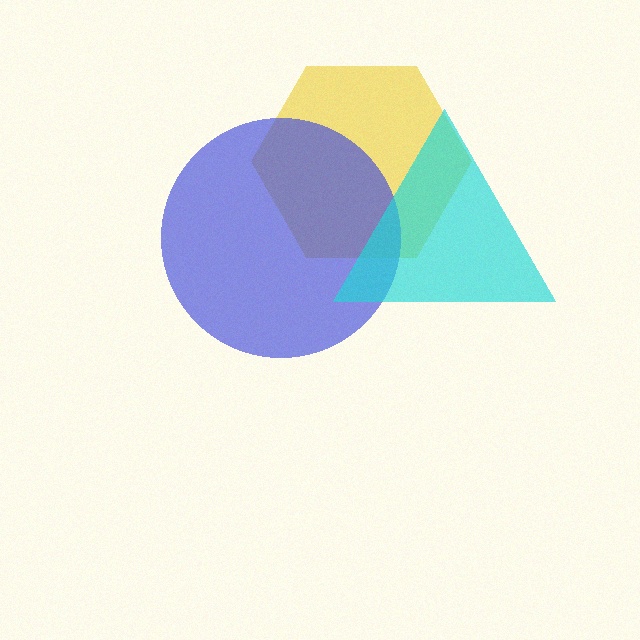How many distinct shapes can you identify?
There are 3 distinct shapes: a yellow hexagon, a blue circle, a cyan triangle.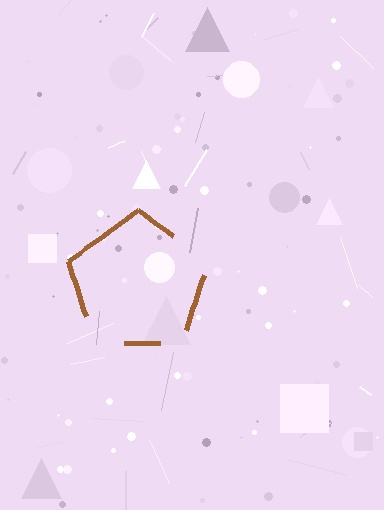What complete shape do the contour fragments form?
The contour fragments form a pentagon.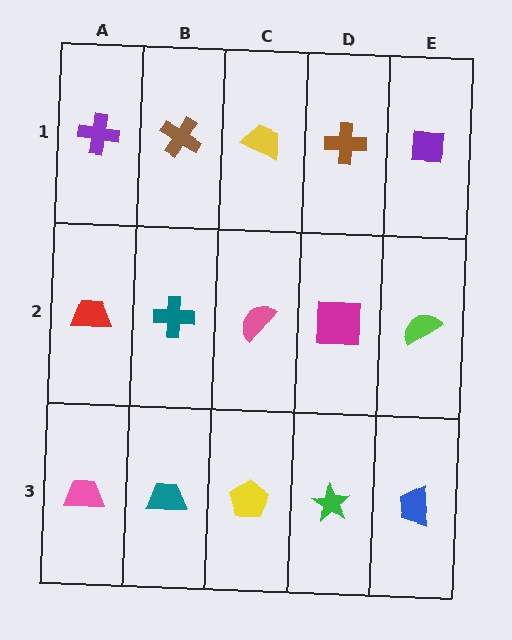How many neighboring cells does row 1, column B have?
3.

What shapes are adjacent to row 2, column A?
A purple cross (row 1, column A), a pink trapezoid (row 3, column A), a teal cross (row 2, column B).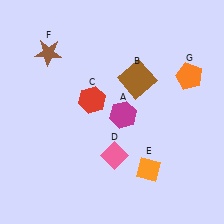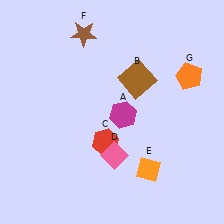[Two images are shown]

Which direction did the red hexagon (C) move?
The red hexagon (C) moved down.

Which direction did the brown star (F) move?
The brown star (F) moved right.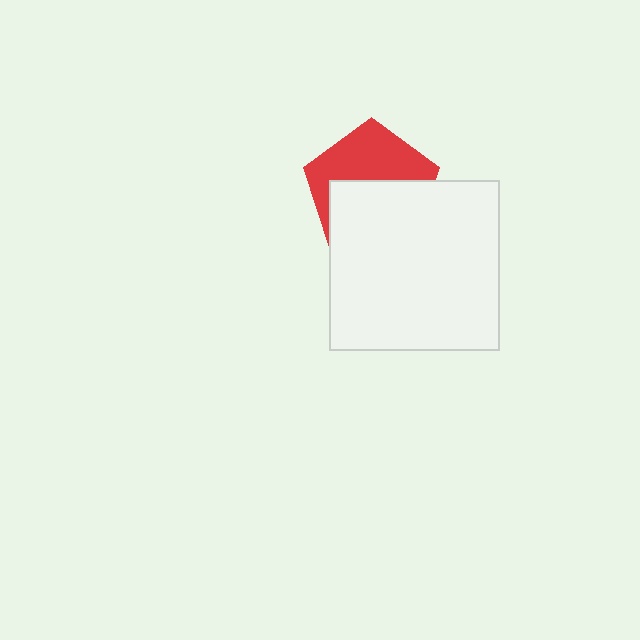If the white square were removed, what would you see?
You would see the complete red pentagon.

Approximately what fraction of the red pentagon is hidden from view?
Roughly 53% of the red pentagon is hidden behind the white square.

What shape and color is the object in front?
The object in front is a white square.